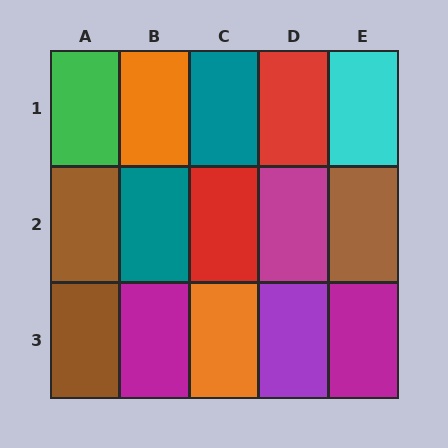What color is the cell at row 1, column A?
Green.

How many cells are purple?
1 cell is purple.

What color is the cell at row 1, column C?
Teal.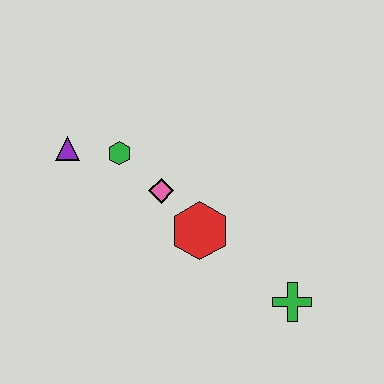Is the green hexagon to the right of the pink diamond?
No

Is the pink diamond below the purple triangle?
Yes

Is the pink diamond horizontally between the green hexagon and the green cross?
Yes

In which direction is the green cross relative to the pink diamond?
The green cross is to the right of the pink diamond.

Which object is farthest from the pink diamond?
The green cross is farthest from the pink diamond.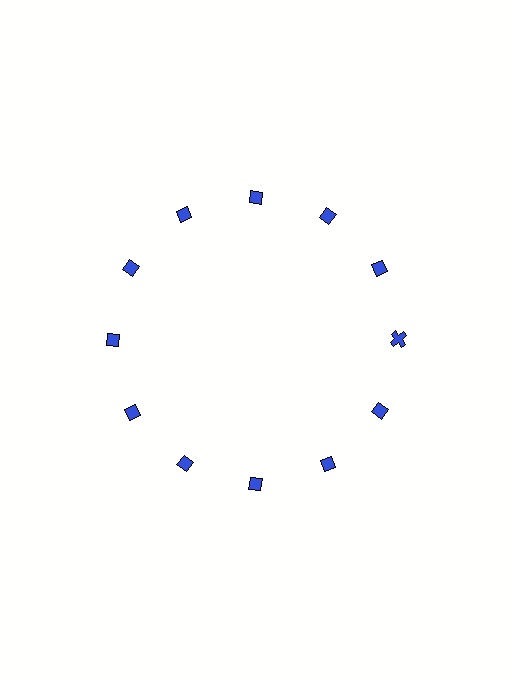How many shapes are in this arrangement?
There are 12 shapes arranged in a ring pattern.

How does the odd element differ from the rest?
It has a different shape: cross instead of diamond.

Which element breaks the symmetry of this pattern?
The blue cross at roughly the 3 o'clock position breaks the symmetry. All other shapes are blue diamonds.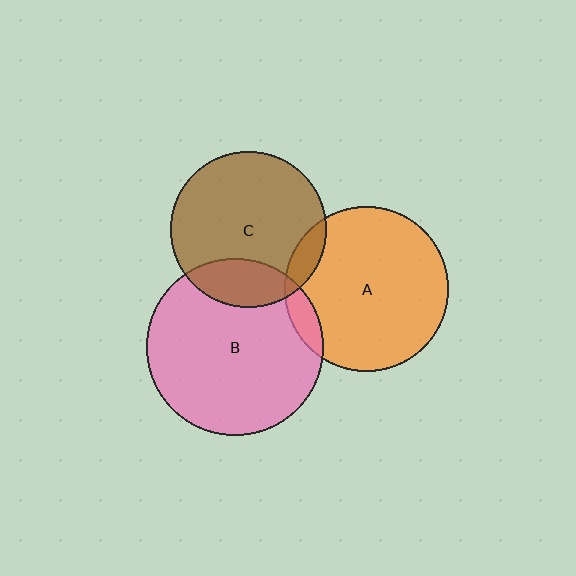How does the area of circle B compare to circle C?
Approximately 1.3 times.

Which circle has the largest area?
Circle B (pink).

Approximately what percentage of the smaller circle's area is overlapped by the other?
Approximately 10%.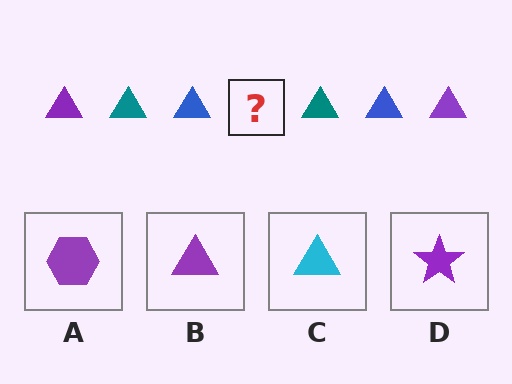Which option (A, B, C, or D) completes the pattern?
B.